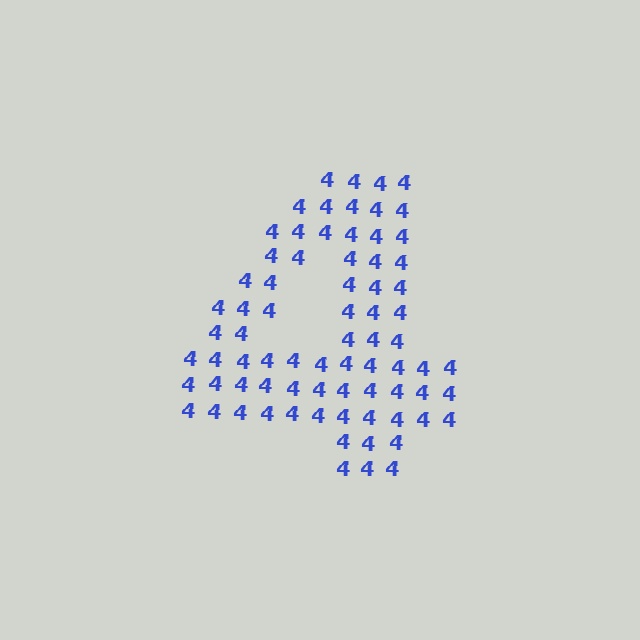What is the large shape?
The large shape is the digit 4.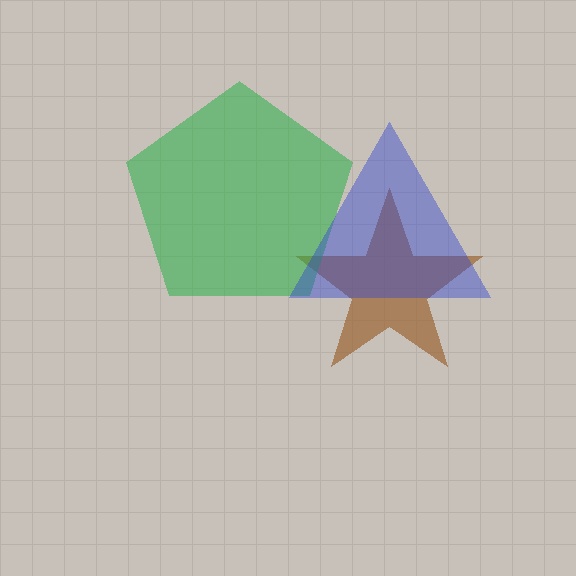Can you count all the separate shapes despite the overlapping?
Yes, there are 3 separate shapes.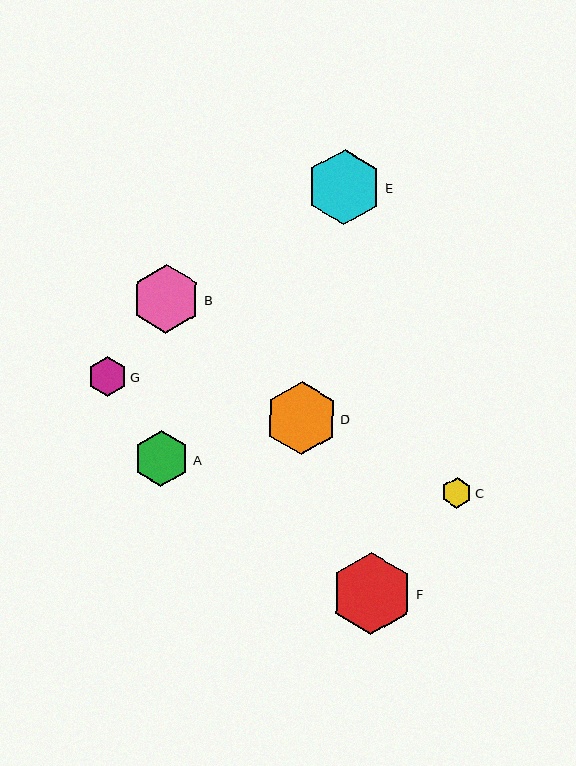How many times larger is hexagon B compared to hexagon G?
Hexagon B is approximately 1.8 times the size of hexagon G.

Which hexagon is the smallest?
Hexagon C is the smallest with a size of approximately 30 pixels.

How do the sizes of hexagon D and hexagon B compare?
Hexagon D and hexagon B are approximately the same size.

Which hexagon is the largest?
Hexagon F is the largest with a size of approximately 82 pixels.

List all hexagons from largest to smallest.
From largest to smallest: F, E, D, B, A, G, C.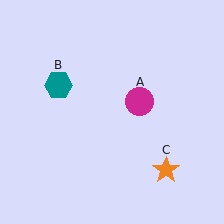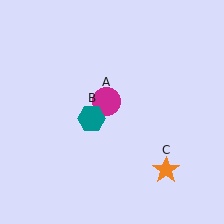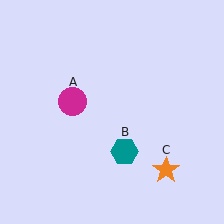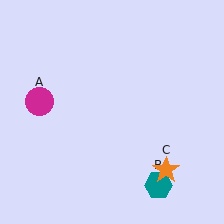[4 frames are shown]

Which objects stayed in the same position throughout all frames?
Orange star (object C) remained stationary.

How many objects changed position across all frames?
2 objects changed position: magenta circle (object A), teal hexagon (object B).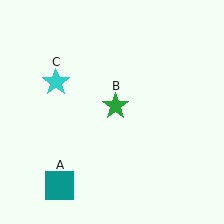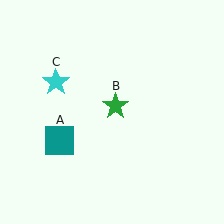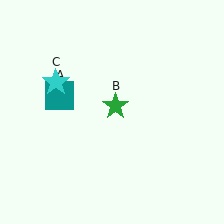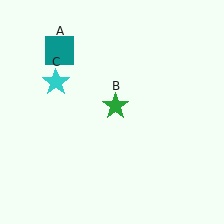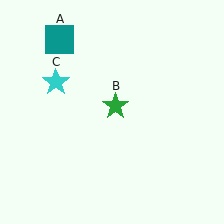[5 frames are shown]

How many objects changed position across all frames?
1 object changed position: teal square (object A).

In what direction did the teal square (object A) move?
The teal square (object A) moved up.